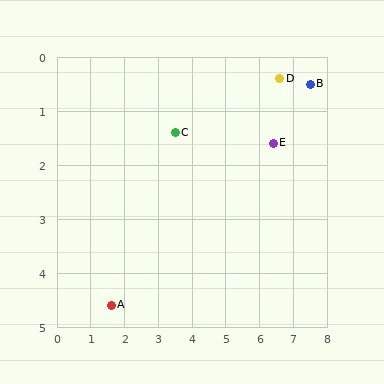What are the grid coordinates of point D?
Point D is at approximately (6.6, 0.4).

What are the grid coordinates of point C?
Point C is at approximately (3.5, 1.4).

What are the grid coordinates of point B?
Point B is at approximately (7.5, 0.5).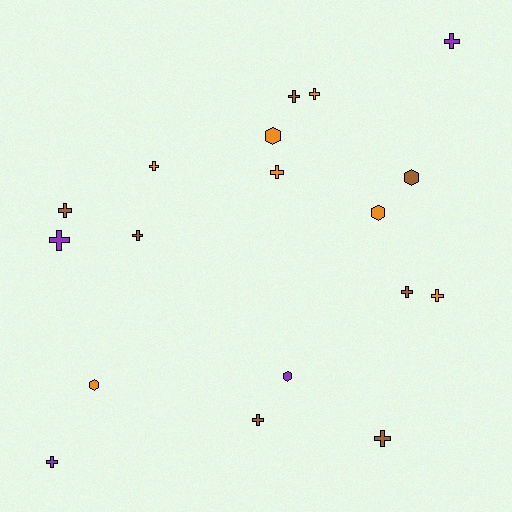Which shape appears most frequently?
Cross, with 13 objects.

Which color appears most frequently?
Brown, with 7 objects.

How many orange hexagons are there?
There are 3 orange hexagons.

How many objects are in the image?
There are 18 objects.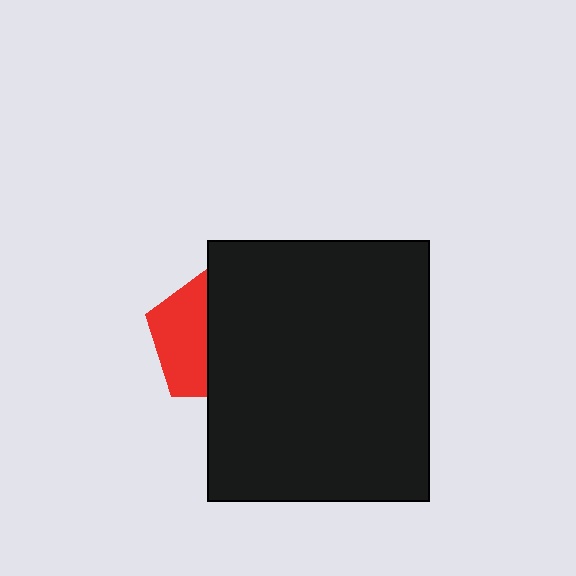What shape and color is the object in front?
The object in front is a black rectangle.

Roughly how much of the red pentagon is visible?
A small part of it is visible (roughly 43%).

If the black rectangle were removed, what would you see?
You would see the complete red pentagon.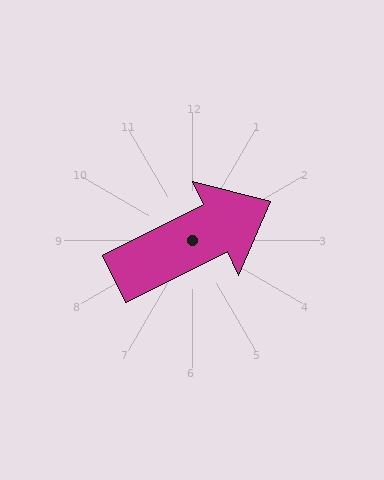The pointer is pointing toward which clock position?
Roughly 2 o'clock.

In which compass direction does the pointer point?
Northeast.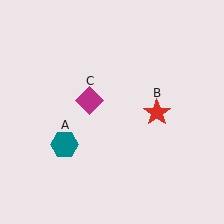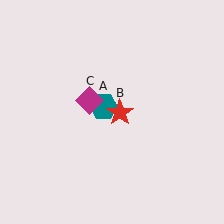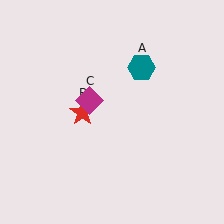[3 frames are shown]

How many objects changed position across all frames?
2 objects changed position: teal hexagon (object A), red star (object B).